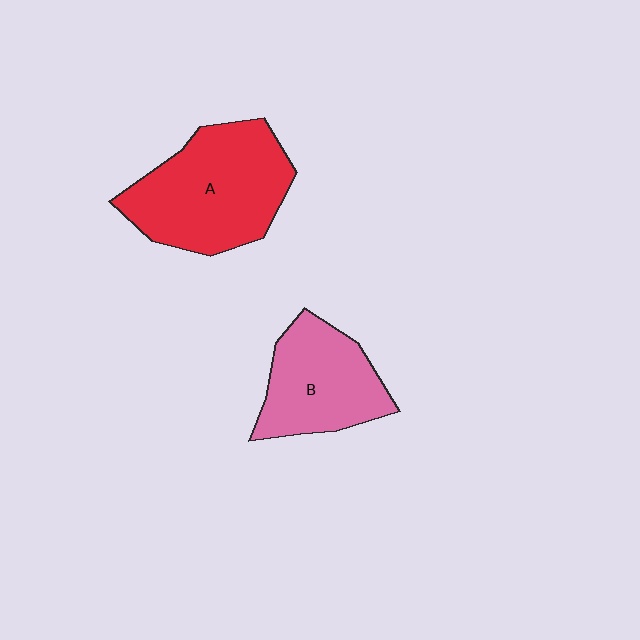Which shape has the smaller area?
Shape B (pink).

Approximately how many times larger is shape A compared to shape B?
Approximately 1.4 times.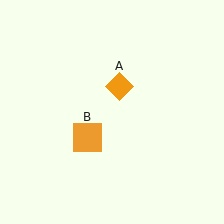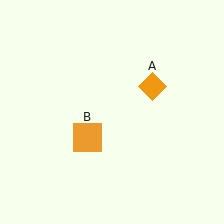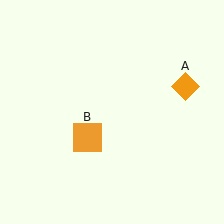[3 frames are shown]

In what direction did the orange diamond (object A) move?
The orange diamond (object A) moved right.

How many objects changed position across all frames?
1 object changed position: orange diamond (object A).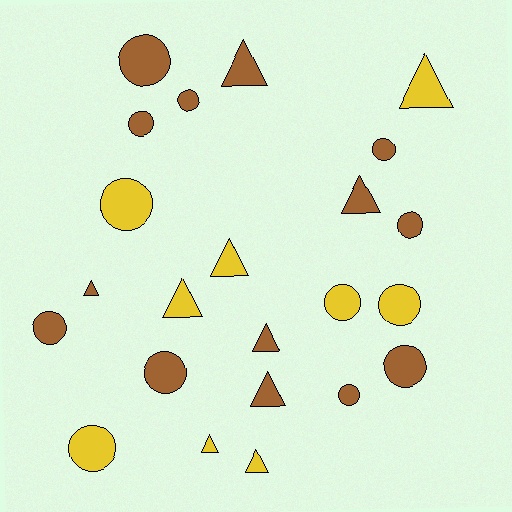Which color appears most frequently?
Brown, with 14 objects.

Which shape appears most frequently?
Circle, with 13 objects.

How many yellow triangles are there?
There are 5 yellow triangles.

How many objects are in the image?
There are 23 objects.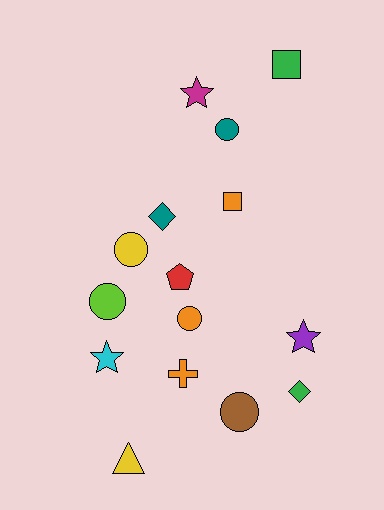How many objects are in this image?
There are 15 objects.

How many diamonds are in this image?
There are 2 diamonds.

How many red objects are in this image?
There is 1 red object.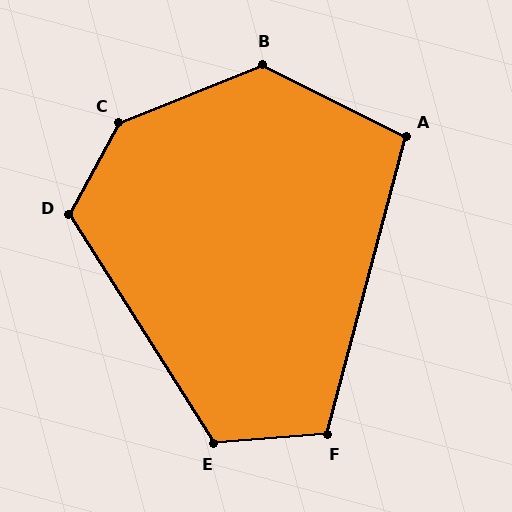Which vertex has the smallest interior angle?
A, at approximately 102 degrees.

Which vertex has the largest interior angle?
C, at approximately 140 degrees.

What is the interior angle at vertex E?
Approximately 118 degrees (obtuse).